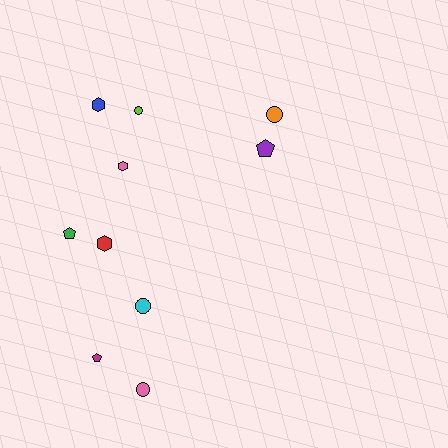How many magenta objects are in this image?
There is 1 magenta object.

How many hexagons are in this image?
There are 3 hexagons.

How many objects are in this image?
There are 10 objects.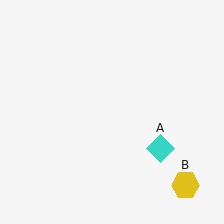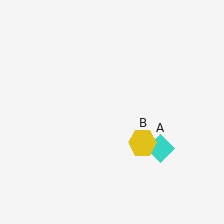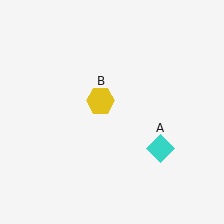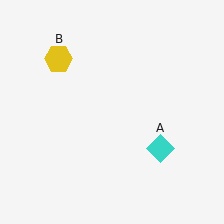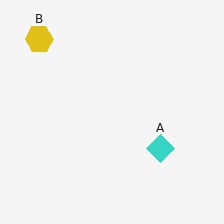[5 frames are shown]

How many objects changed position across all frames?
1 object changed position: yellow hexagon (object B).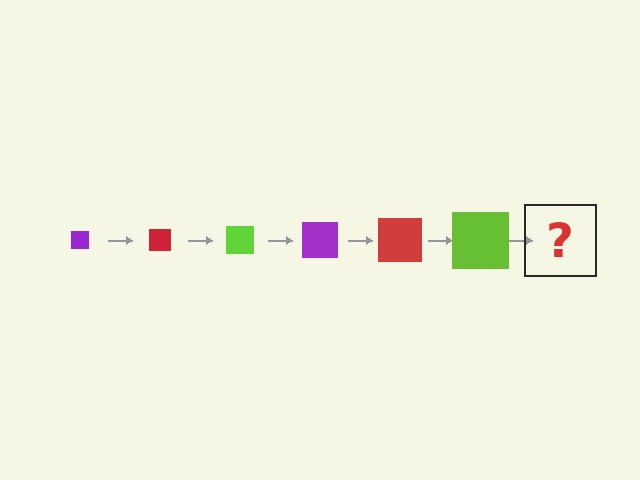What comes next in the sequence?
The next element should be a purple square, larger than the previous one.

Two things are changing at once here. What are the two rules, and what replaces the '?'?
The two rules are that the square grows larger each step and the color cycles through purple, red, and lime. The '?' should be a purple square, larger than the previous one.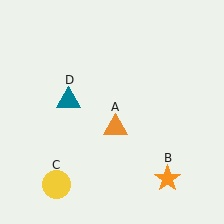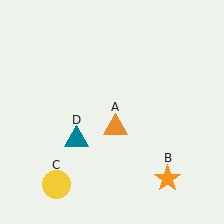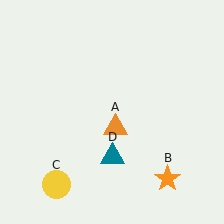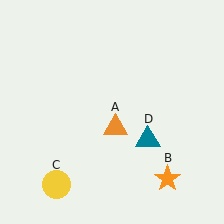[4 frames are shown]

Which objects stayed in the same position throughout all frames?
Orange triangle (object A) and orange star (object B) and yellow circle (object C) remained stationary.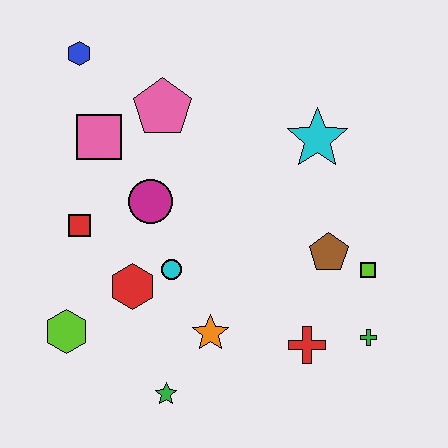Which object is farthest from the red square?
The green cross is farthest from the red square.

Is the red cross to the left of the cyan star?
Yes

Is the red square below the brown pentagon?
No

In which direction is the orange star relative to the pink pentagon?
The orange star is below the pink pentagon.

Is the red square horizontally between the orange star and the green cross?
No